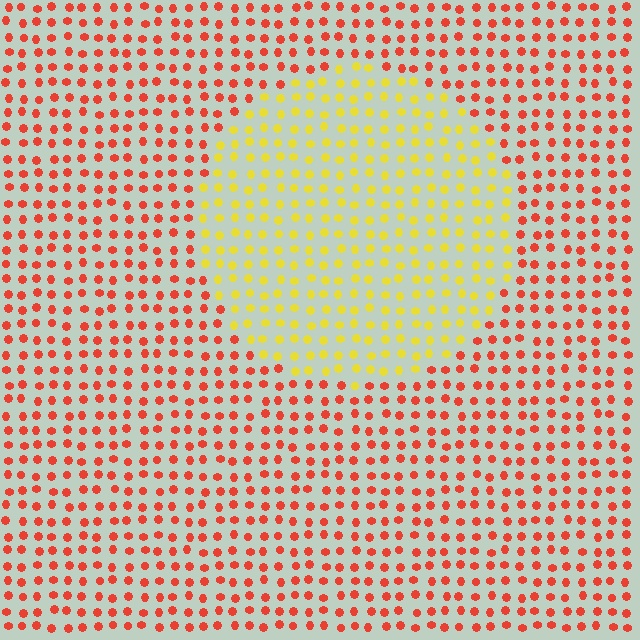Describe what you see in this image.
The image is filled with small red elements in a uniform arrangement. A circle-shaped region is visible where the elements are tinted to a slightly different hue, forming a subtle color boundary.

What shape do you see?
I see a circle.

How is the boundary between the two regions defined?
The boundary is defined purely by a slight shift in hue (about 52 degrees). Spacing, size, and orientation are identical on both sides.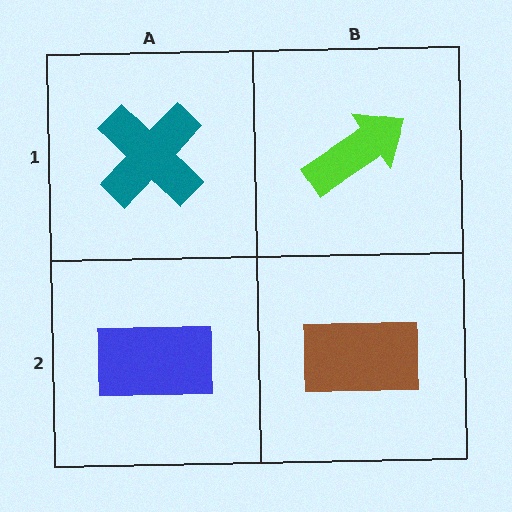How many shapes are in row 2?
2 shapes.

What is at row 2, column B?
A brown rectangle.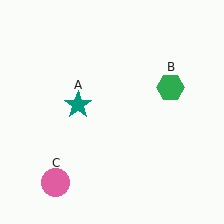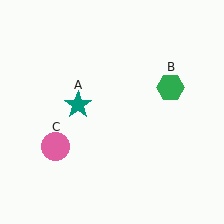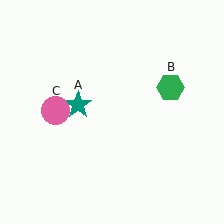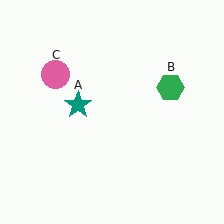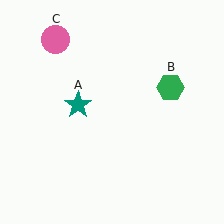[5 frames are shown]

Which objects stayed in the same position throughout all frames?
Teal star (object A) and green hexagon (object B) remained stationary.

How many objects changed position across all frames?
1 object changed position: pink circle (object C).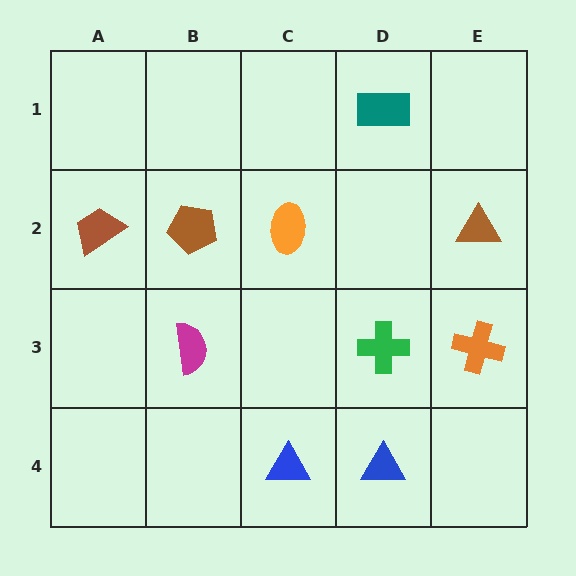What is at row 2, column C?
An orange ellipse.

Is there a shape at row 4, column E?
No, that cell is empty.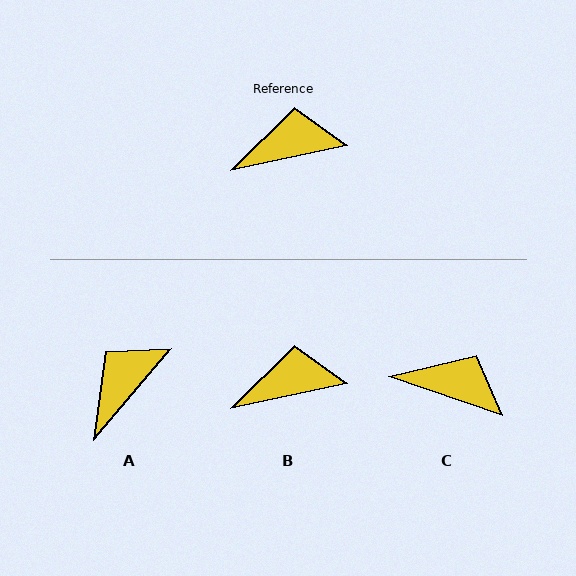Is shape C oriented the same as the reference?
No, it is off by about 31 degrees.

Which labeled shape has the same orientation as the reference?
B.